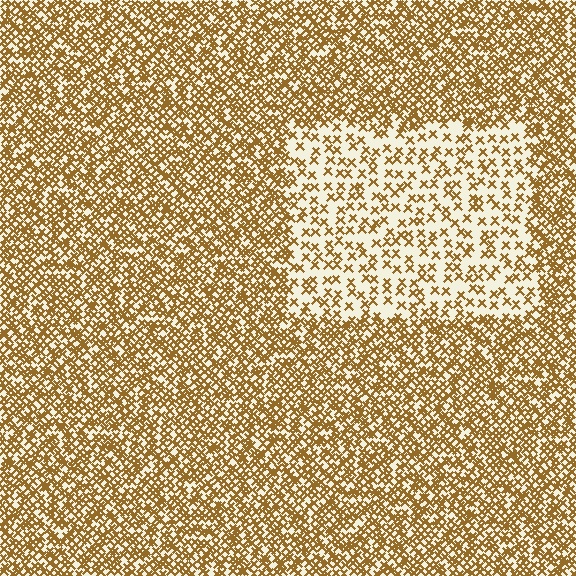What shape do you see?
I see a rectangle.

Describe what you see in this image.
The image contains small brown elements arranged at two different densities. A rectangle-shaped region is visible where the elements are less densely packed than the surrounding area.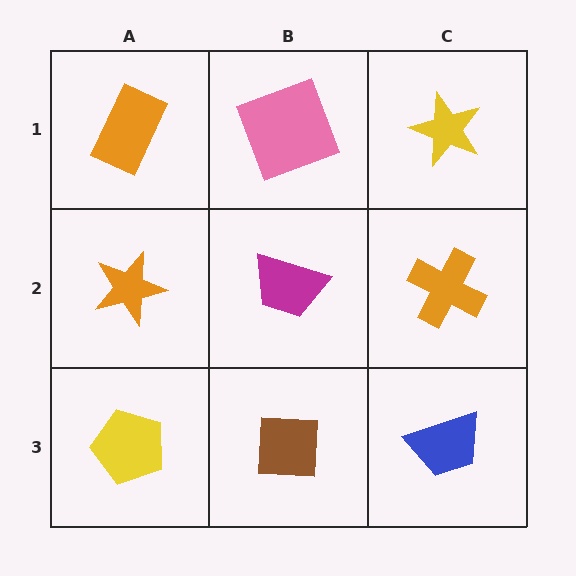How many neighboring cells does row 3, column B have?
3.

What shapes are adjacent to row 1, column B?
A magenta trapezoid (row 2, column B), an orange rectangle (row 1, column A), a yellow star (row 1, column C).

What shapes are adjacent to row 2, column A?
An orange rectangle (row 1, column A), a yellow pentagon (row 3, column A), a magenta trapezoid (row 2, column B).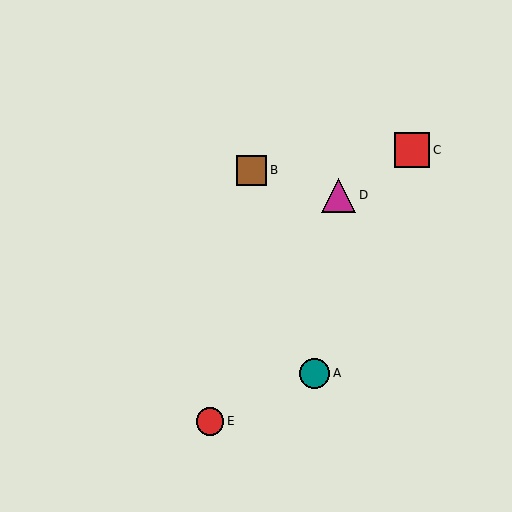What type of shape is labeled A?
Shape A is a teal circle.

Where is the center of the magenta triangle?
The center of the magenta triangle is at (339, 195).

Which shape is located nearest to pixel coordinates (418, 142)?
The red square (labeled C) at (412, 150) is nearest to that location.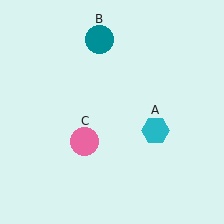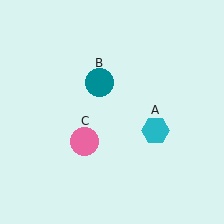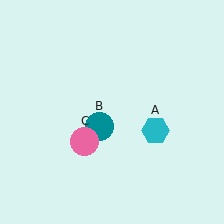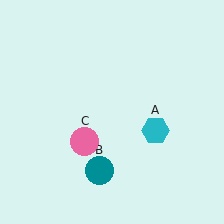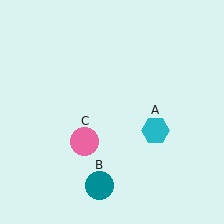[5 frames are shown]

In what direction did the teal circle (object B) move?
The teal circle (object B) moved down.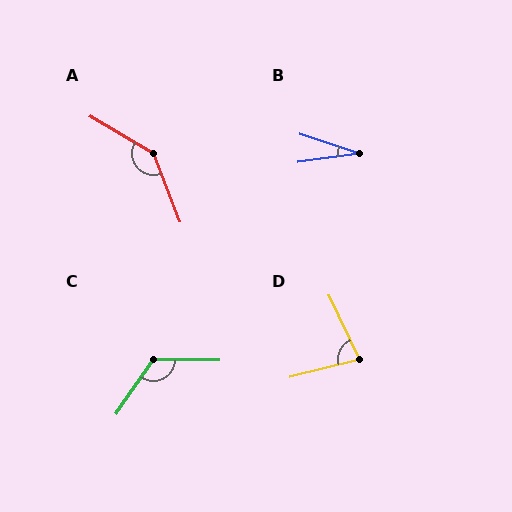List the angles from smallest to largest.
B (27°), D (78°), C (124°), A (142°).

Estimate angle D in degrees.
Approximately 78 degrees.